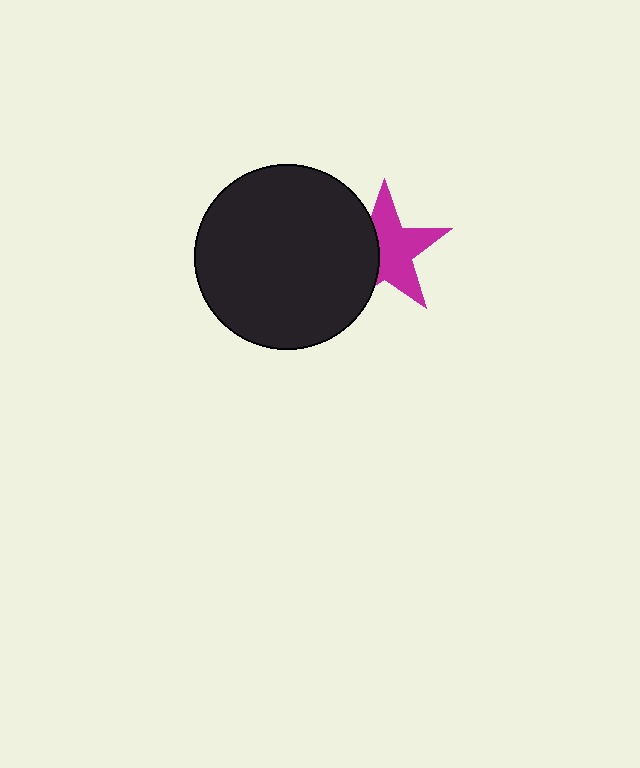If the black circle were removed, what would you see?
You would see the complete magenta star.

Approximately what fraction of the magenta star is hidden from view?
Roughly 39% of the magenta star is hidden behind the black circle.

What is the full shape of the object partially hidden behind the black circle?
The partially hidden object is a magenta star.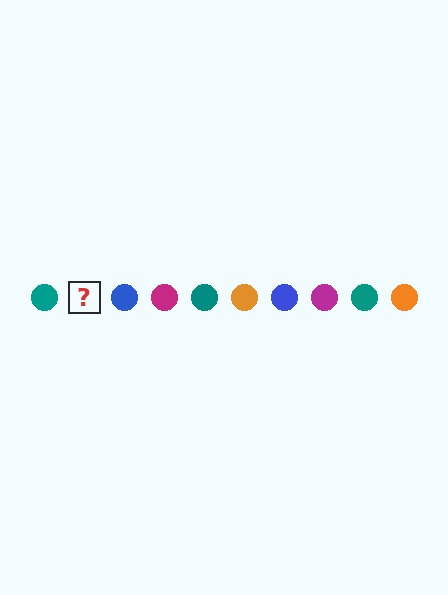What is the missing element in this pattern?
The missing element is an orange circle.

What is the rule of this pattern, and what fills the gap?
The rule is that the pattern cycles through teal, orange, blue, magenta circles. The gap should be filled with an orange circle.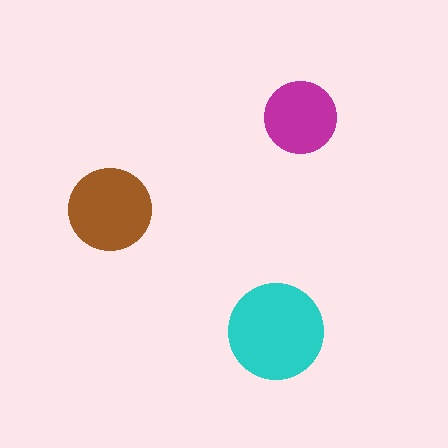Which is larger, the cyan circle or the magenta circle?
The cyan one.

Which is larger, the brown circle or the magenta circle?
The brown one.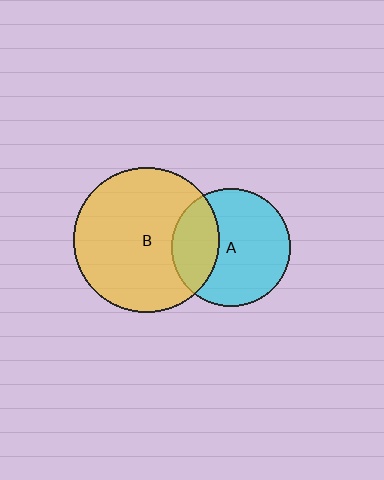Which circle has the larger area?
Circle B (yellow).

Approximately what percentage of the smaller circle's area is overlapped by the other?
Approximately 30%.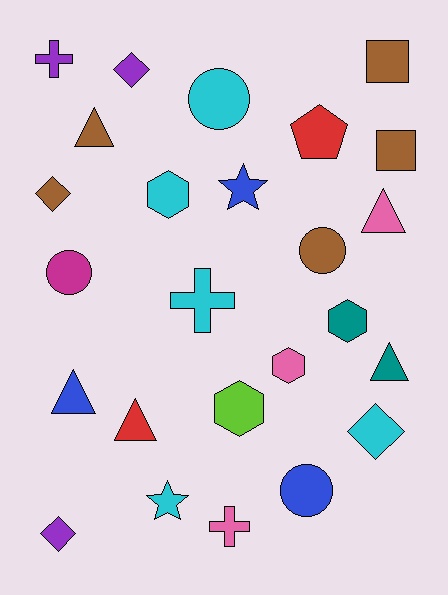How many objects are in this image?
There are 25 objects.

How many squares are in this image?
There are 2 squares.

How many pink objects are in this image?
There are 3 pink objects.